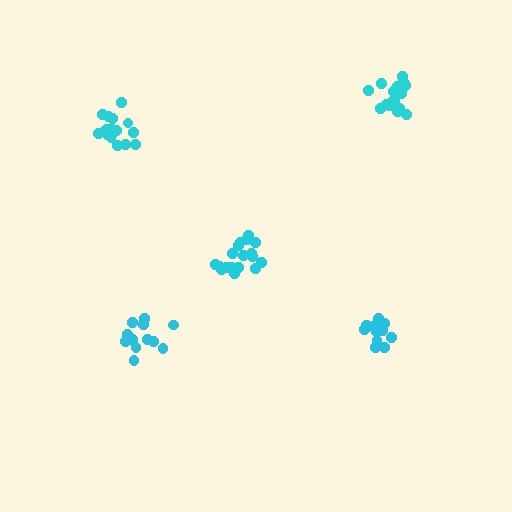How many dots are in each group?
Group 1: 18 dots, Group 2: 17 dots, Group 3: 12 dots, Group 4: 18 dots, Group 5: 12 dots (77 total).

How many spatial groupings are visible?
There are 5 spatial groupings.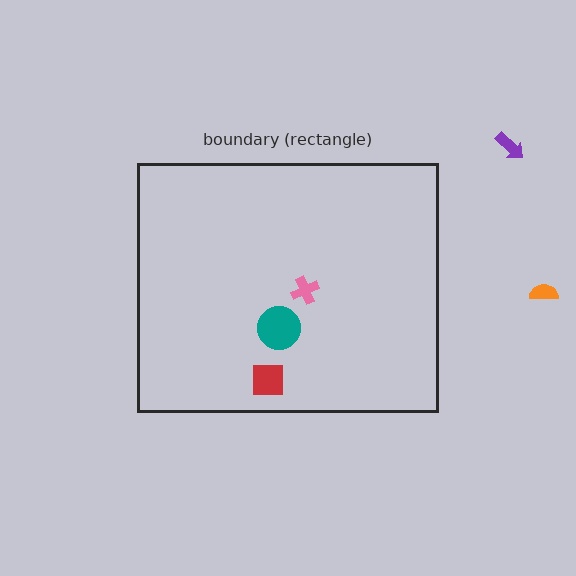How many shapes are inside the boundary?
3 inside, 2 outside.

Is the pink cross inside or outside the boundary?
Inside.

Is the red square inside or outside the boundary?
Inside.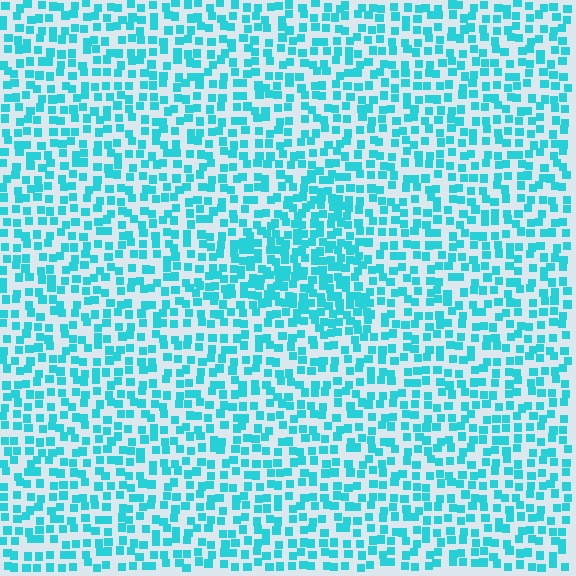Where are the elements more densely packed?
The elements are more densely packed inside the triangle boundary.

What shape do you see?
I see a triangle.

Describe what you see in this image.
The image contains small cyan elements arranged at two different densities. A triangle-shaped region is visible where the elements are more densely packed than the surrounding area.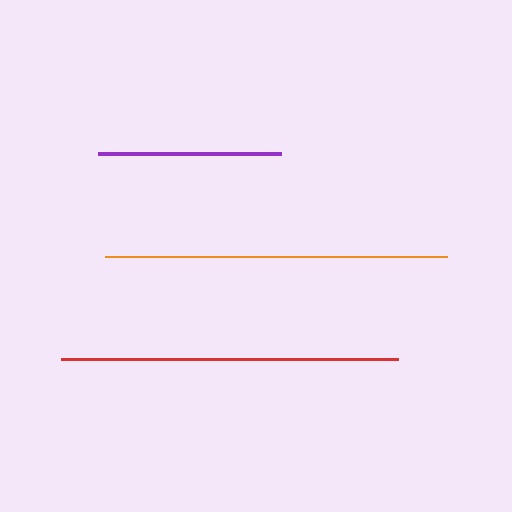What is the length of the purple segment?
The purple segment is approximately 183 pixels long.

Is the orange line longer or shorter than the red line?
The orange line is longer than the red line.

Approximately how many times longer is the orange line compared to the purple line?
The orange line is approximately 1.9 times the length of the purple line.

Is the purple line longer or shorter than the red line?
The red line is longer than the purple line.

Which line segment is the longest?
The orange line is the longest at approximately 341 pixels.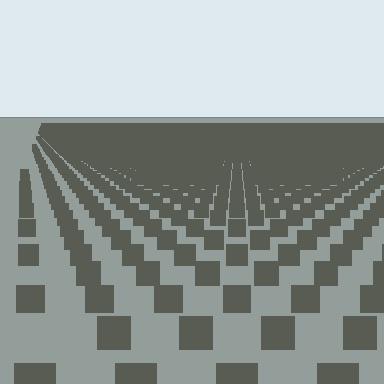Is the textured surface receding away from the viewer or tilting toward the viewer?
The surface is receding away from the viewer. Texture elements get smaller and denser toward the top.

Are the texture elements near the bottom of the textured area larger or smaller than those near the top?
Larger. Near the bottom, elements are closer to the viewer and appear at a bigger on-screen size.